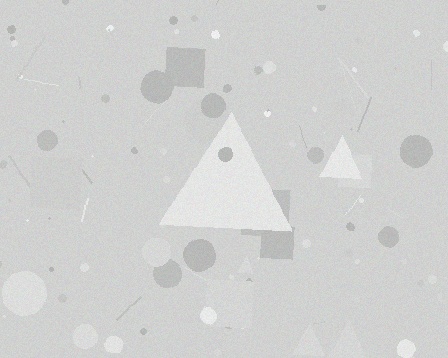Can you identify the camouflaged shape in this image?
The camouflaged shape is a triangle.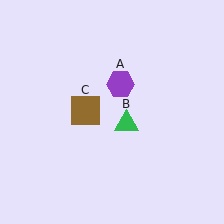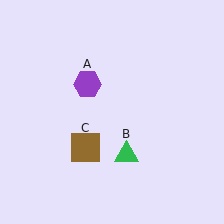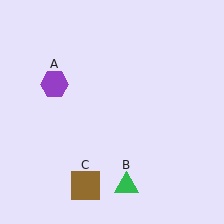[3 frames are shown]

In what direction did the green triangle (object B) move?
The green triangle (object B) moved down.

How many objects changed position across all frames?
3 objects changed position: purple hexagon (object A), green triangle (object B), brown square (object C).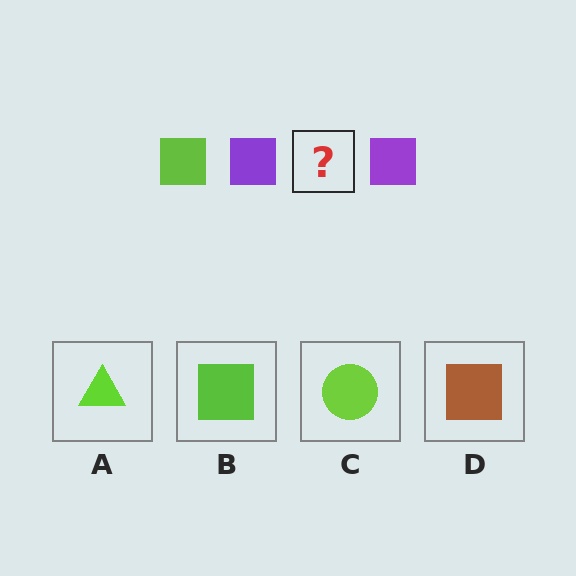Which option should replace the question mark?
Option B.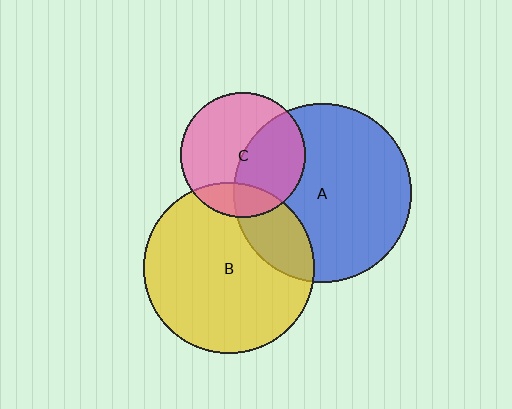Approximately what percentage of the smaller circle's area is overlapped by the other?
Approximately 20%.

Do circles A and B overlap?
Yes.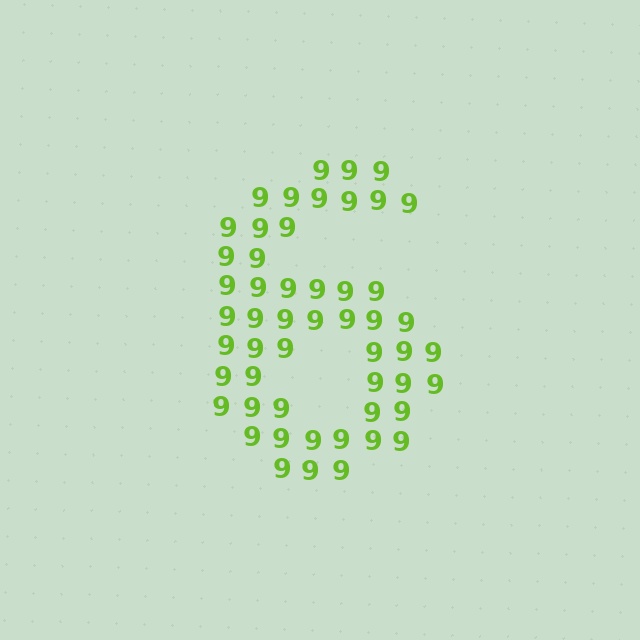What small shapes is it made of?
It is made of small digit 9's.